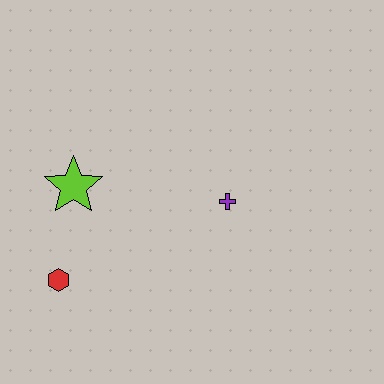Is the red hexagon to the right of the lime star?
No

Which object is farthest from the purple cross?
The red hexagon is farthest from the purple cross.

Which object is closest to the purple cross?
The lime star is closest to the purple cross.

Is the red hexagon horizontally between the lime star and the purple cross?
No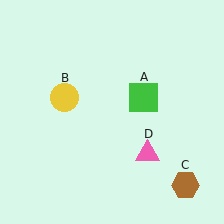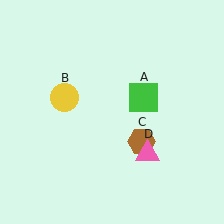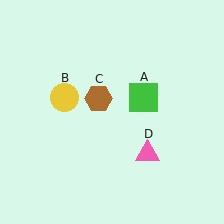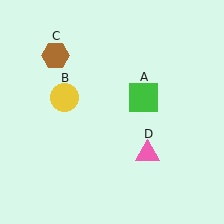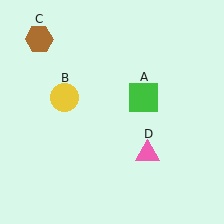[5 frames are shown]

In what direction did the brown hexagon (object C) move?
The brown hexagon (object C) moved up and to the left.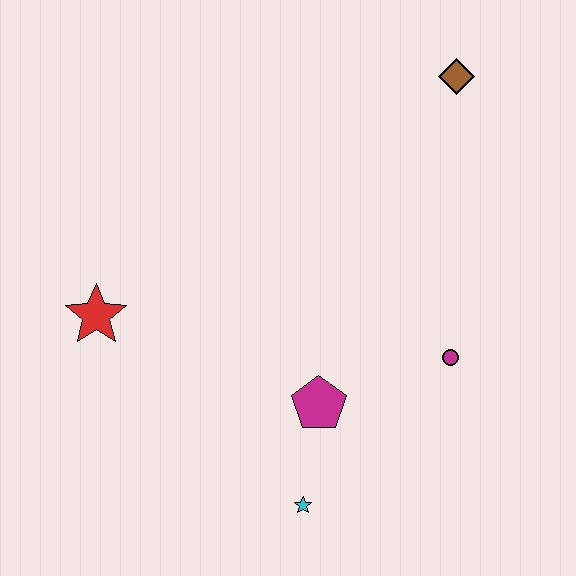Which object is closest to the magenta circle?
The magenta pentagon is closest to the magenta circle.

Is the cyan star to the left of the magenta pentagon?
Yes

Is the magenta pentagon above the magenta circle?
No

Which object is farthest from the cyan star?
The brown diamond is farthest from the cyan star.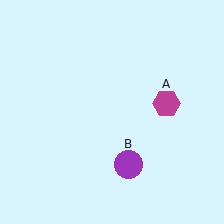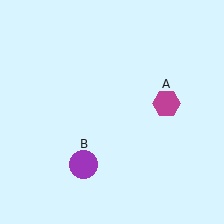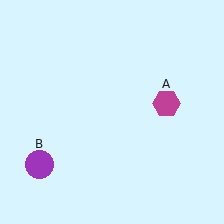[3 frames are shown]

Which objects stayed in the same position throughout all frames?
Magenta hexagon (object A) remained stationary.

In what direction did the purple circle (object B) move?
The purple circle (object B) moved left.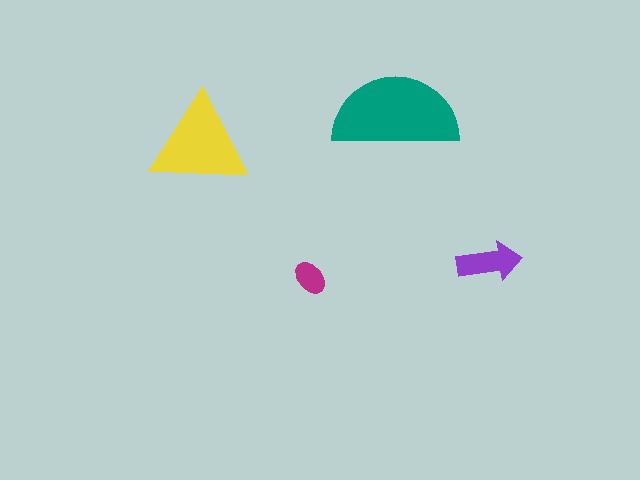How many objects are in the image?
There are 4 objects in the image.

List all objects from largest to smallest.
The teal semicircle, the yellow triangle, the purple arrow, the magenta ellipse.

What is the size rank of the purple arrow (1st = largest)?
3rd.